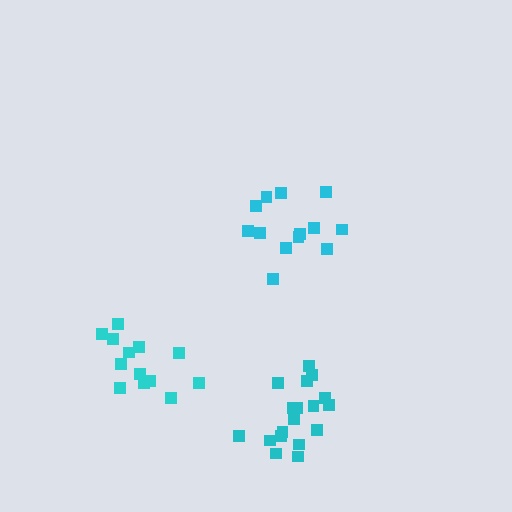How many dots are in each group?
Group 1: 13 dots, Group 2: 13 dots, Group 3: 18 dots (44 total).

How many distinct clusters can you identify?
There are 3 distinct clusters.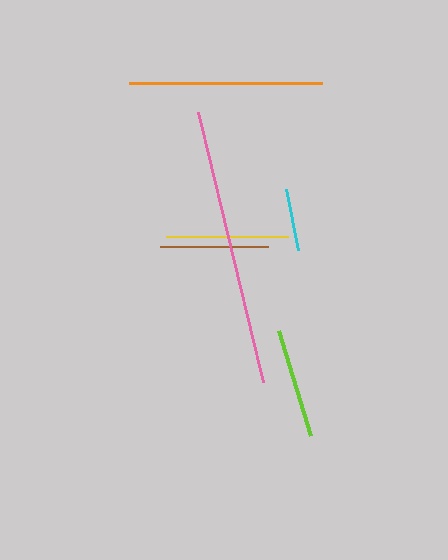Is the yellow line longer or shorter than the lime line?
The yellow line is longer than the lime line.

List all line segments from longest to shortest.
From longest to shortest: pink, orange, yellow, lime, brown, cyan.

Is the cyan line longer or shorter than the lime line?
The lime line is longer than the cyan line.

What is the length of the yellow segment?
The yellow segment is approximately 122 pixels long.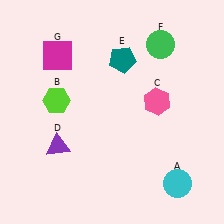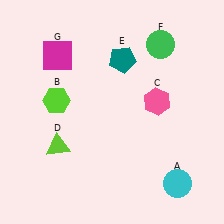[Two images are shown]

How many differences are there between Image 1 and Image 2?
There is 1 difference between the two images.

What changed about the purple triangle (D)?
In Image 1, D is purple. In Image 2, it changed to lime.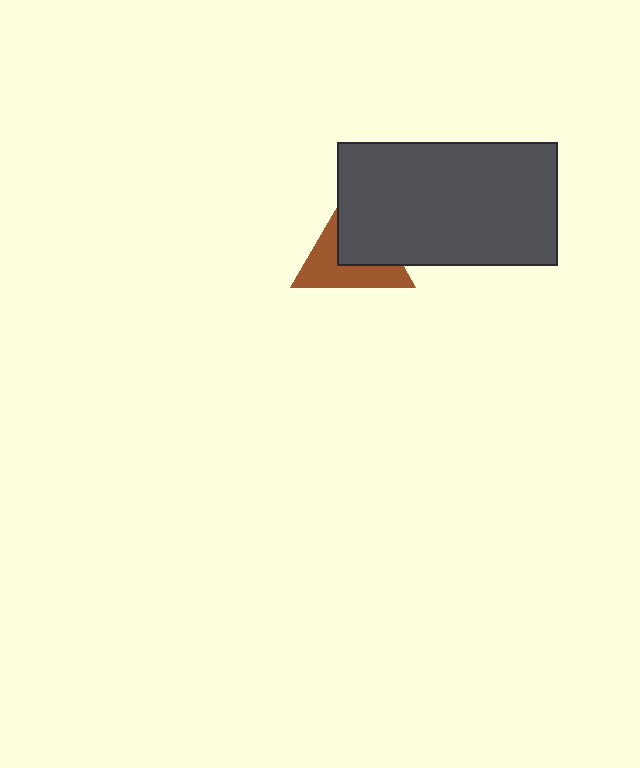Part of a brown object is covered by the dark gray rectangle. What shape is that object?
It is a triangle.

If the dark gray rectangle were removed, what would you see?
You would see the complete brown triangle.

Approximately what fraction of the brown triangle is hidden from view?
Roughly 49% of the brown triangle is hidden behind the dark gray rectangle.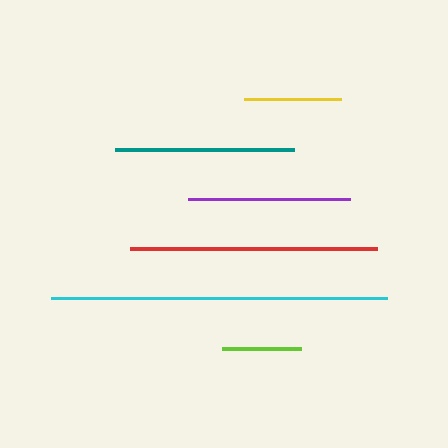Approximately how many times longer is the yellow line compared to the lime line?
The yellow line is approximately 1.2 times the length of the lime line.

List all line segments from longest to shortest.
From longest to shortest: cyan, red, teal, purple, yellow, lime.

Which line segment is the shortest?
The lime line is the shortest at approximately 80 pixels.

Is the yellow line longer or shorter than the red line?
The red line is longer than the yellow line.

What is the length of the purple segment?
The purple segment is approximately 162 pixels long.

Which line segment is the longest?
The cyan line is the longest at approximately 336 pixels.